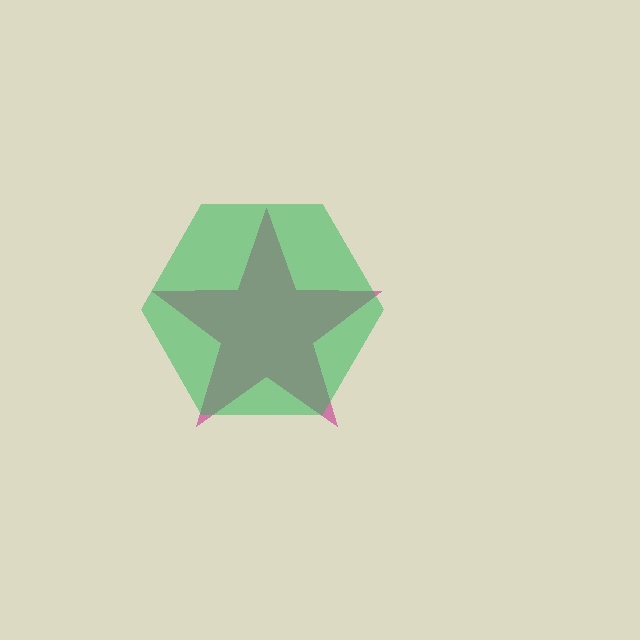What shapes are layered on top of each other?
The layered shapes are: a magenta star, a green hexagon.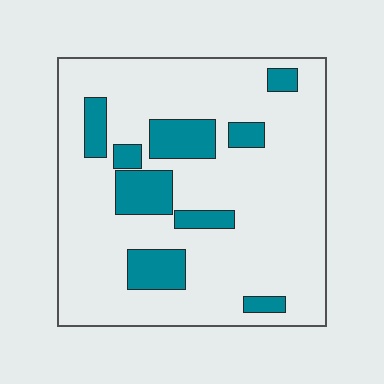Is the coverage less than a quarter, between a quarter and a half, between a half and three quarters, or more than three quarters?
Less than a quarter.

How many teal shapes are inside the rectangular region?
9.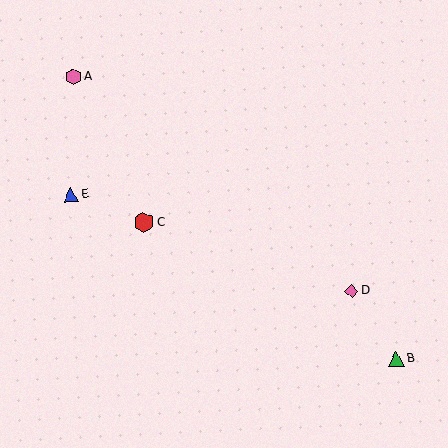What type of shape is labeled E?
Shape E is a blue triangle.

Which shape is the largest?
The red hexagon (labeled C) is the largest.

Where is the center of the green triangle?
The center of the green triangle is at (396, 359).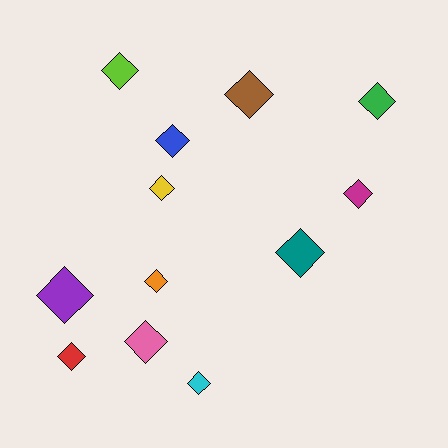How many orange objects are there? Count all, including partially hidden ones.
There is 1 orange object.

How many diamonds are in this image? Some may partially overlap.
There are 12 diamonds.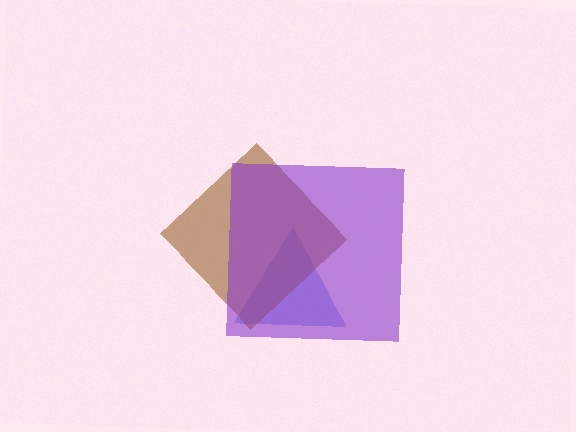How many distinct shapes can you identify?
There are 3 distinct shapes: a blue triangle, a brown diamond, a purple square.